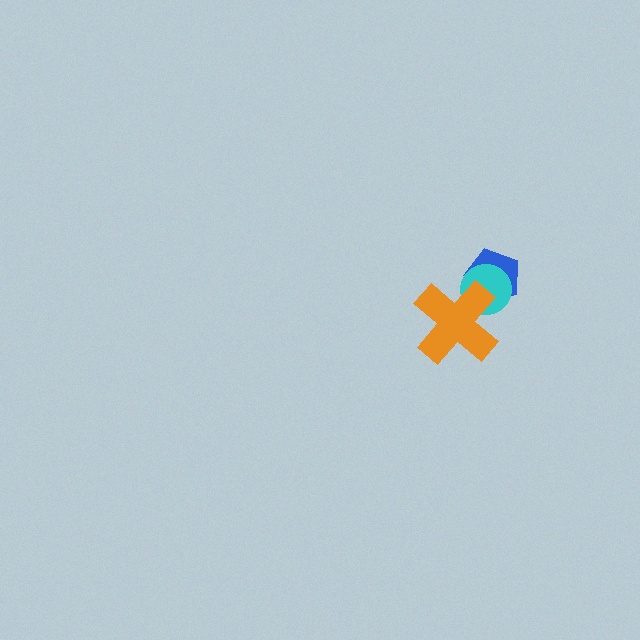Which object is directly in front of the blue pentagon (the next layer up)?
The cyan circle is directly in front of the blue pentagon.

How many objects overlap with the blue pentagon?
2 objects overlap with the blue pentagon.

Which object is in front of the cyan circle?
The orange cross is in front of the cyan circle.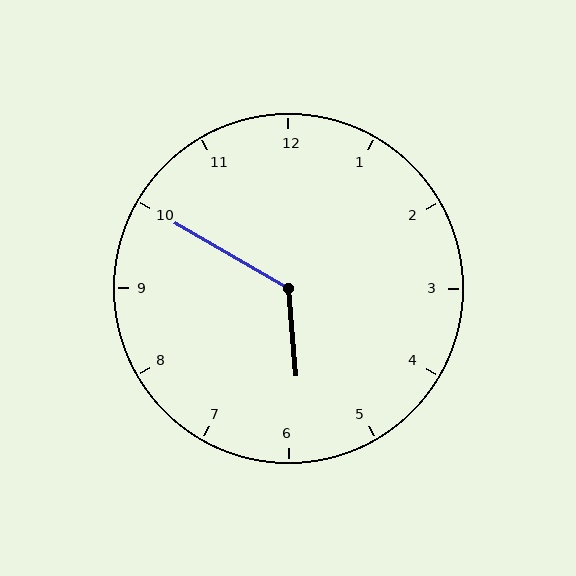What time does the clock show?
5:50.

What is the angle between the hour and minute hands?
Approximately 125 degrees.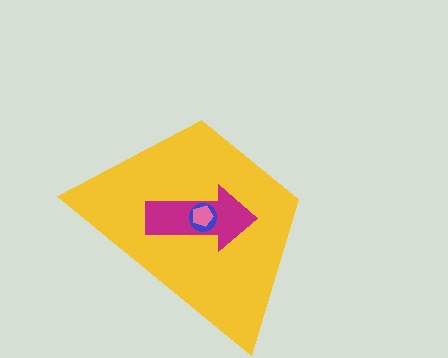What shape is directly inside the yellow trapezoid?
The magenta arrow.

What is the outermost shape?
The yellow trapezoid.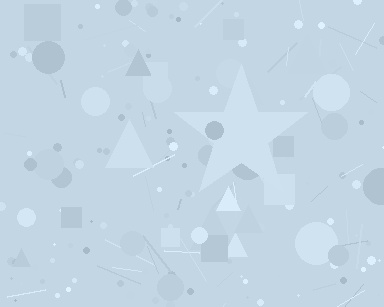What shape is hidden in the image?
A star is hidden in the image.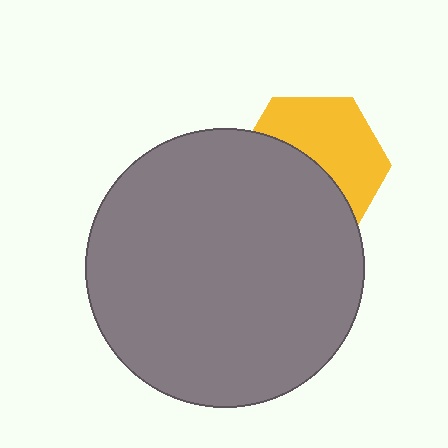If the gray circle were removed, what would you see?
You would see the complete yellow hexagon.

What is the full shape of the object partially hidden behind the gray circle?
The partially hidden object is a yellow hexagon.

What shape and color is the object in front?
The object in front is a gray circle.